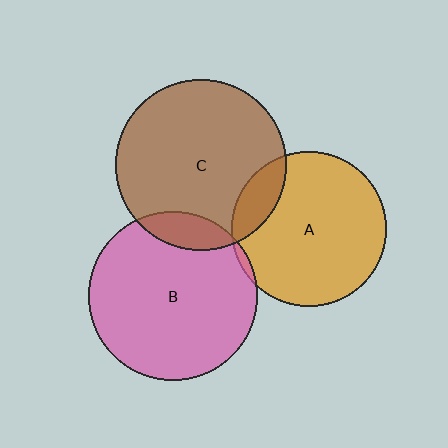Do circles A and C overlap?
Yes.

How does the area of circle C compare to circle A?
Approximately 1.2 times.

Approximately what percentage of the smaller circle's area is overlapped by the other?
Approximately 15%.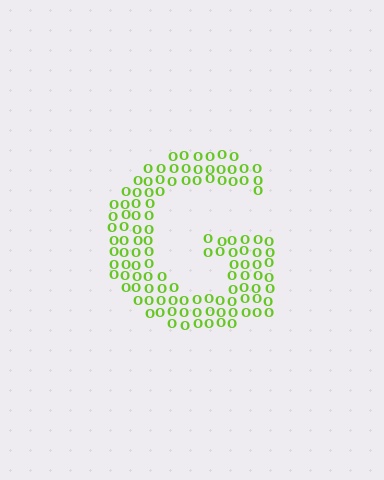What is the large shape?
The large shape is the letter G.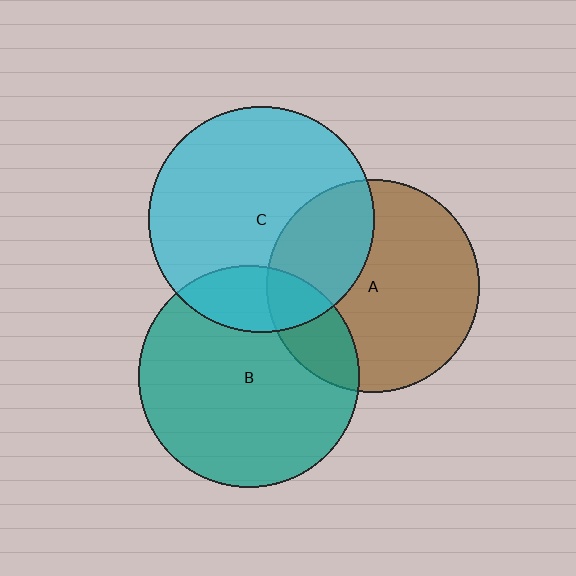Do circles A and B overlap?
Yes.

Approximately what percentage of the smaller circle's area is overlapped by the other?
Approximately 20%.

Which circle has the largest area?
Circle C (cyan).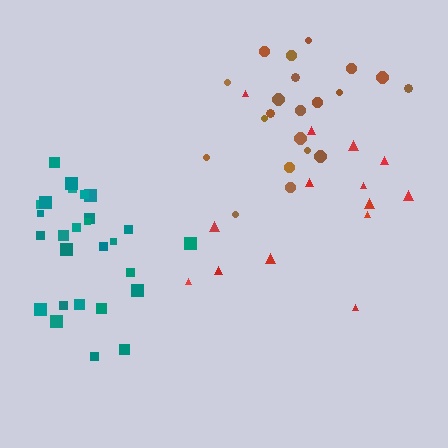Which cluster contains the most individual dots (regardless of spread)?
Teal (27).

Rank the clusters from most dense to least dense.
teal, brown, red.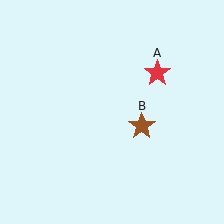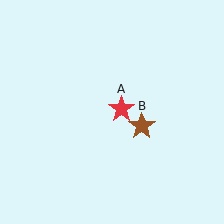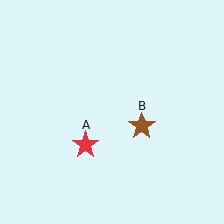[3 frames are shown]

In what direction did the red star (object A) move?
The red star (object A) moved down and to the left.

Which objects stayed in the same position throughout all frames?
Brown star (object B) remained stationary.